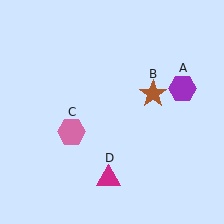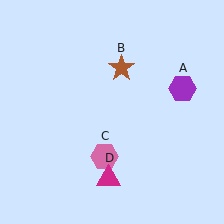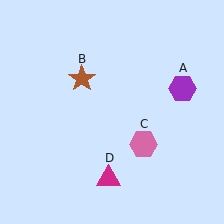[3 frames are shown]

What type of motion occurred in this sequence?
The brown star (object B), pink hexagon (object C) rotated counterclockwise around the center of the scene.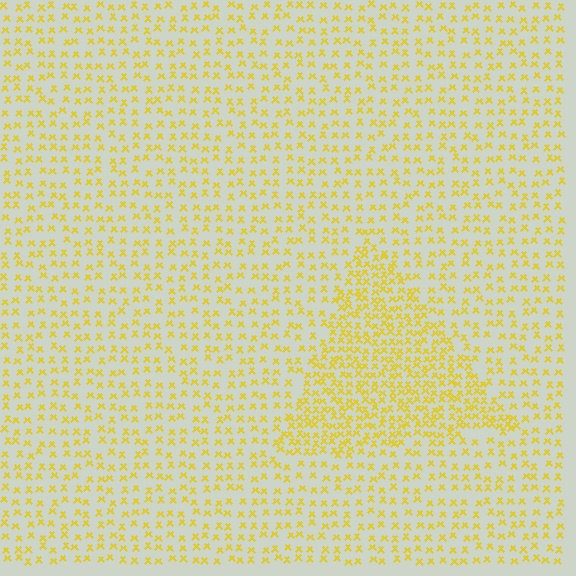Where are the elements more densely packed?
The elements are more densely packed inside the triangle boundary.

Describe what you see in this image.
The image contains small yellow elements arranged at two different densities. A triangle-shaped region is visible where the elements are more densely packed than the surrounding area.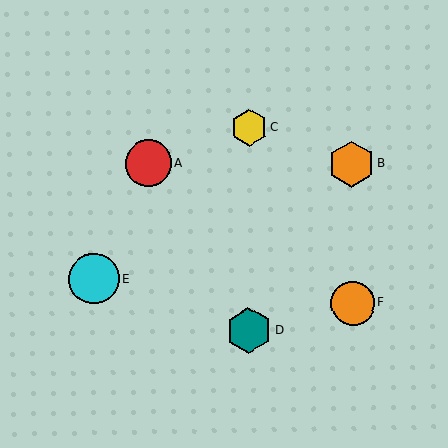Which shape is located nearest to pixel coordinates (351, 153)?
The orange hexagon (labeled B) at (351, 164) is nearest to that location.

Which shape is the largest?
The cyan circle (labeled E) is the largest.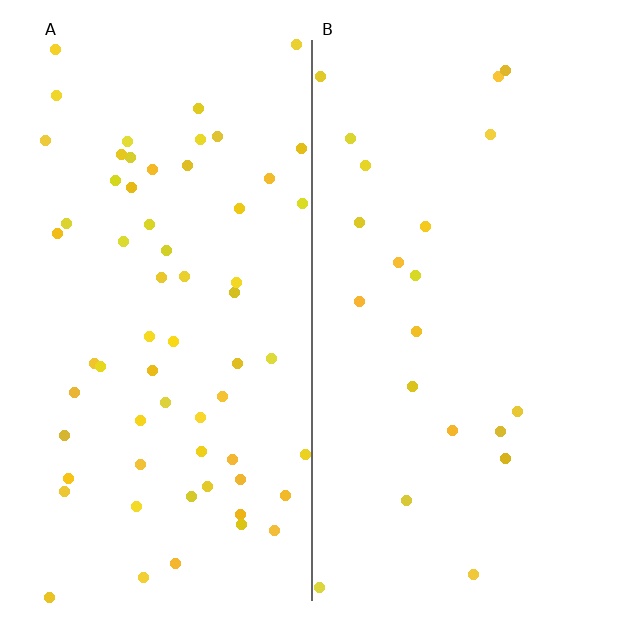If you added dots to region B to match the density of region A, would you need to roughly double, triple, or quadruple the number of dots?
Approximately triple.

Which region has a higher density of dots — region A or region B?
A (the left).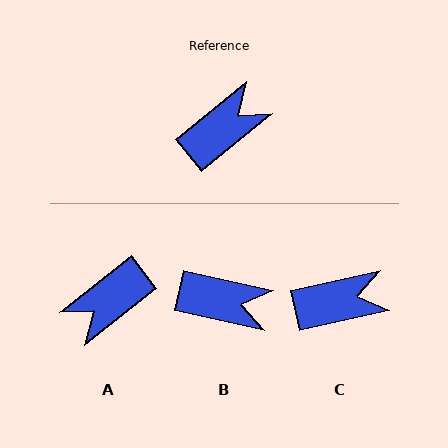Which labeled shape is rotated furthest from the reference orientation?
A, about 179 degrees away.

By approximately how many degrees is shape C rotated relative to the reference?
Approximately 26 degrees clockwise.